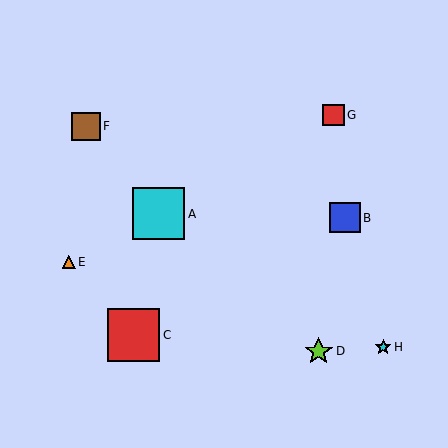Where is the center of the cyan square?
The center of the cyan square is at (159, 214).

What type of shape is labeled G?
Shape G is a red square.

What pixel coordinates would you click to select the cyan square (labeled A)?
Click at (159, 214) to select the cyan square A.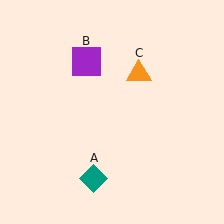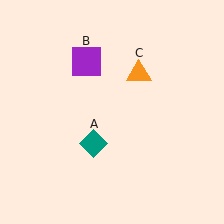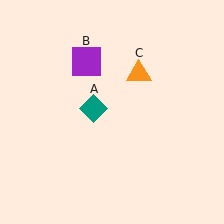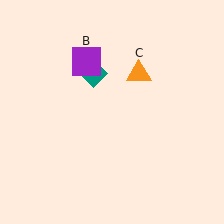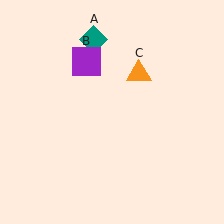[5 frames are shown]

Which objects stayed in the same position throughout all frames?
Purple square (object B) and orange triangle (object C) remained stationary.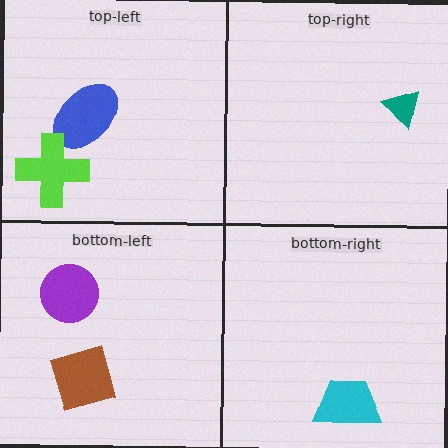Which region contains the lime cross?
The top-left region.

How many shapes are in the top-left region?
2.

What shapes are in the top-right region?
The teal triangle.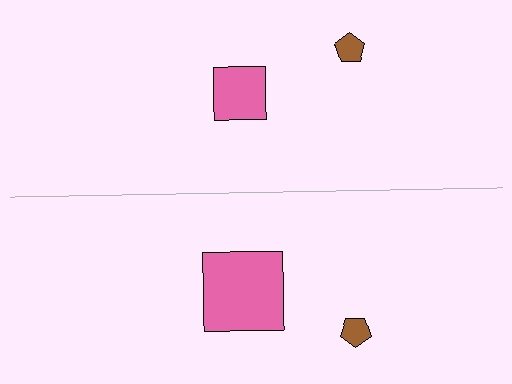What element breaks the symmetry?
The pink square on the bottom side has a different size than its mirror counterpart.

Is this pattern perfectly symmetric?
No, the pattern is not perfectly symmetric. The pink square on the bottom side has a different size than its mirror counterpart.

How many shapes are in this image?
There are 4 shapes in this image.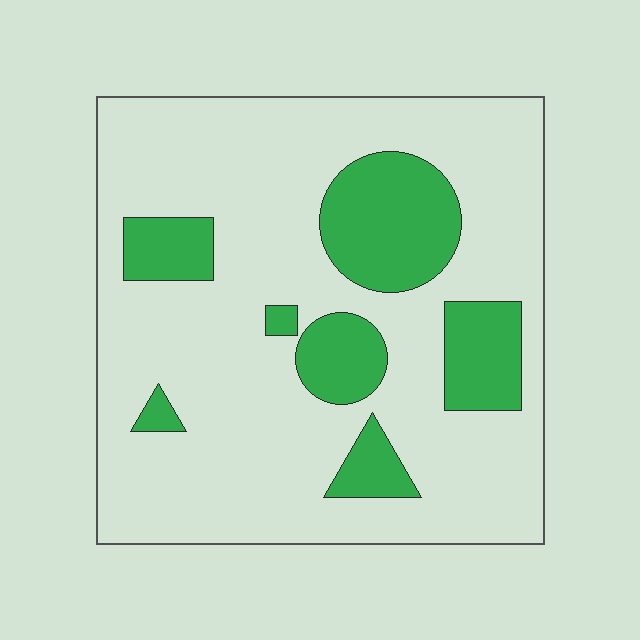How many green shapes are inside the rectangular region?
7.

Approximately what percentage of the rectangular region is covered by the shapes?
Approximately 20%.